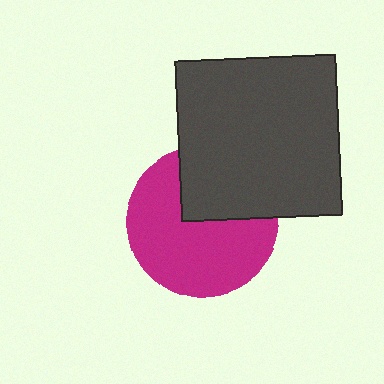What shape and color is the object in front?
The object in front is a dark gray square.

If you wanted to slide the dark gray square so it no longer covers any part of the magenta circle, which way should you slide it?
Slide it up — that is the most direct way to separate the two shapes.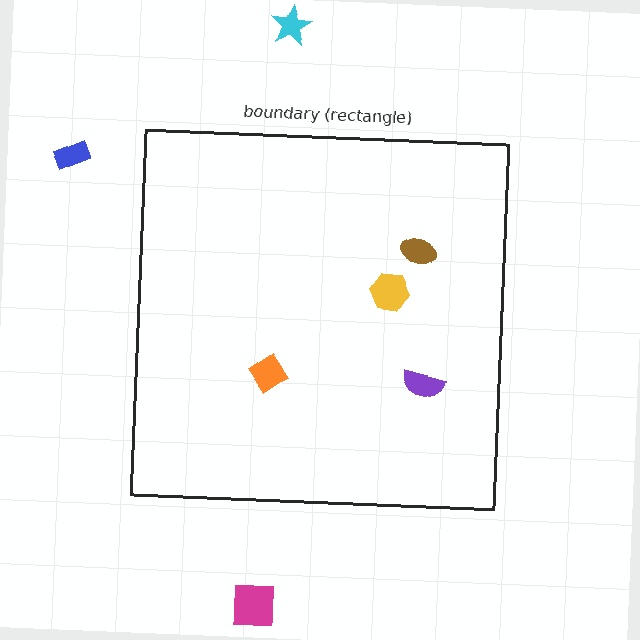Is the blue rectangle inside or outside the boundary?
Outside.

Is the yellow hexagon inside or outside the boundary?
Inside.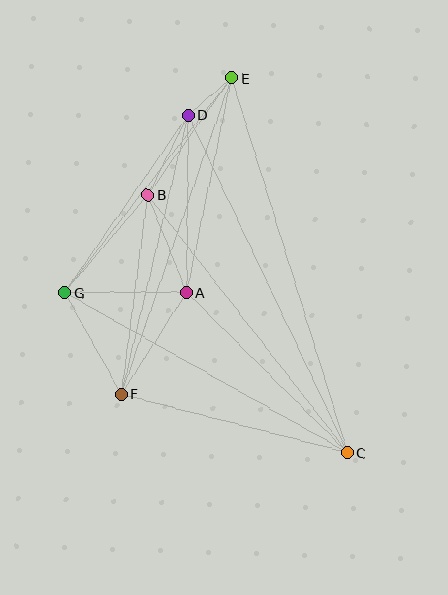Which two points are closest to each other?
Points D and E are closest to each other.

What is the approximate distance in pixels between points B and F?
The distance between B and F is approximately 201 pixels.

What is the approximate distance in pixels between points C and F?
The distance between C and F is approximately 234 pixels.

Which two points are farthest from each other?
Points C and E are farthest from each other.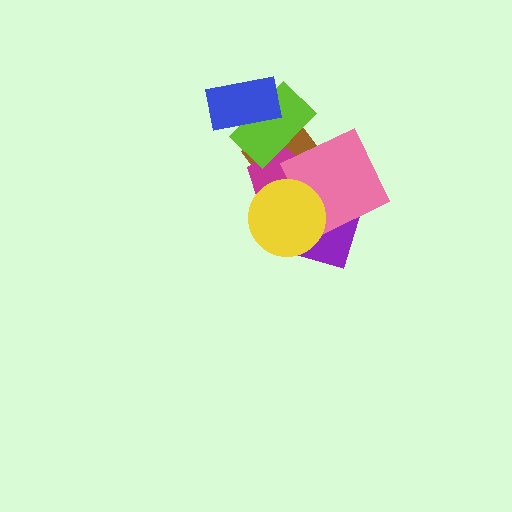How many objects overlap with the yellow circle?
4 objects overlap with the yellow circle.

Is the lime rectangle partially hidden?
Yes, it is partially covered by another shape.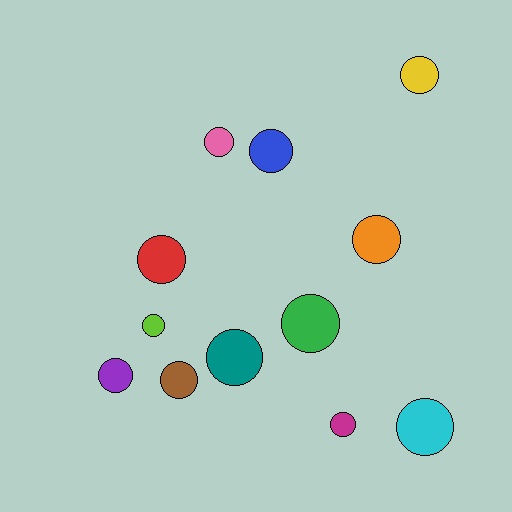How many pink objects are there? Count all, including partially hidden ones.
There is 1 pink object.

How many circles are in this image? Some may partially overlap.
There are 12 circles.